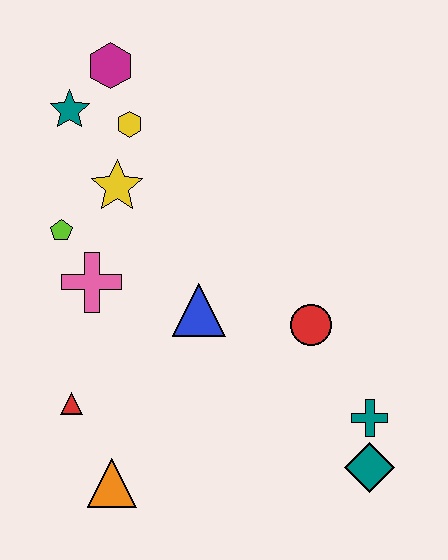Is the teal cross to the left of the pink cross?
No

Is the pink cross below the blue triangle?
No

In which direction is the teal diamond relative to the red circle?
The teal diamond is below the red circle.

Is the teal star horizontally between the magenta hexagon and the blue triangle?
No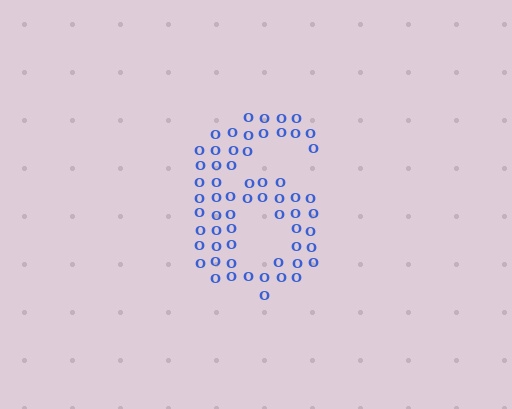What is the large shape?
The large shape is the digit 6.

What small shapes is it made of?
It is made of small letter O's.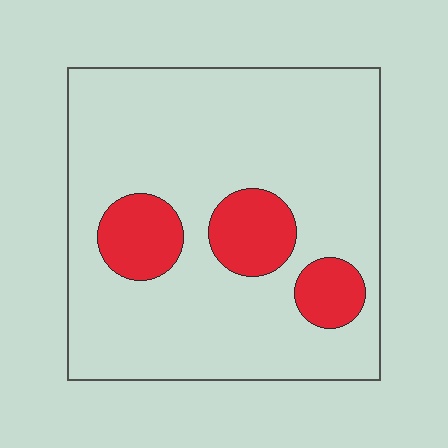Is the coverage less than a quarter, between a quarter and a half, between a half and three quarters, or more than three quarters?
Less than a quarter.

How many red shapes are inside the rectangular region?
3.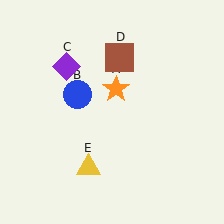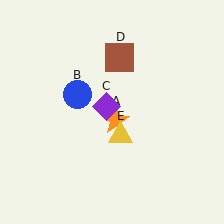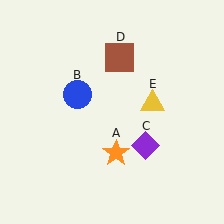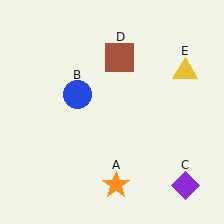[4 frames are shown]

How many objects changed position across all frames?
3 objects changed position: orange star (object A), purple diamond (object C), yellow triangle (object E).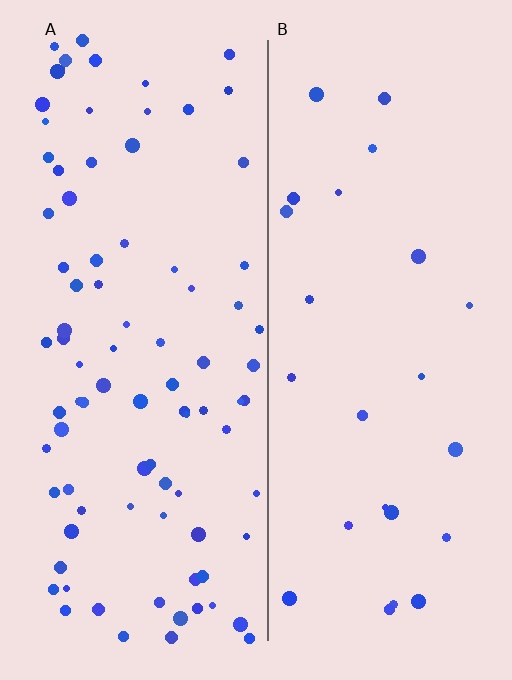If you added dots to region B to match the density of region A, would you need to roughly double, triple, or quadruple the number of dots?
Approximately quadruple.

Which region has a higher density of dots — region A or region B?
A (the left).